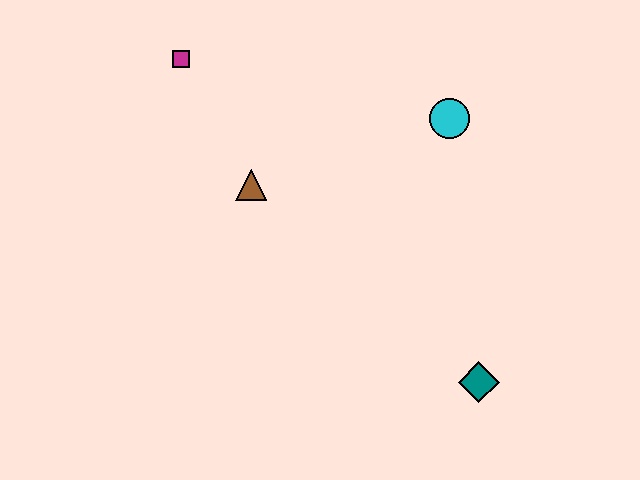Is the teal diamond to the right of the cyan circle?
Yes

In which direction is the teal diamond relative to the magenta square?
The teal diamond is below the magenta square.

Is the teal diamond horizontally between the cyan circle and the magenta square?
No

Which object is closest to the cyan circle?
The brown triangle is closest to the cyan circle.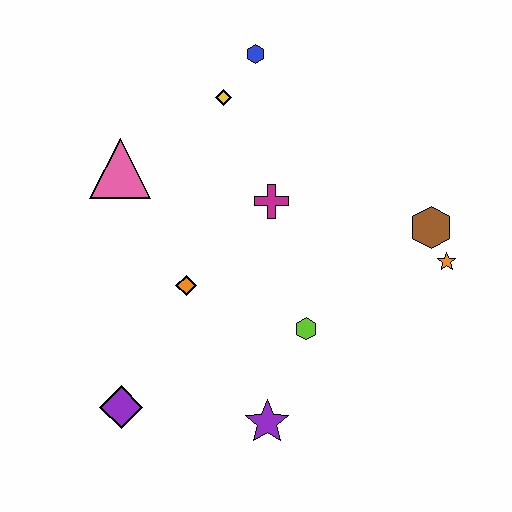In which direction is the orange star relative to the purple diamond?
The orange star is to the right of the purple diamond.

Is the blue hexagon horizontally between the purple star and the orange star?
No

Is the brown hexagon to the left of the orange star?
Yes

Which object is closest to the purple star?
The lime hexagon is closest to the purple star.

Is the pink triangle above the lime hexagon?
Yes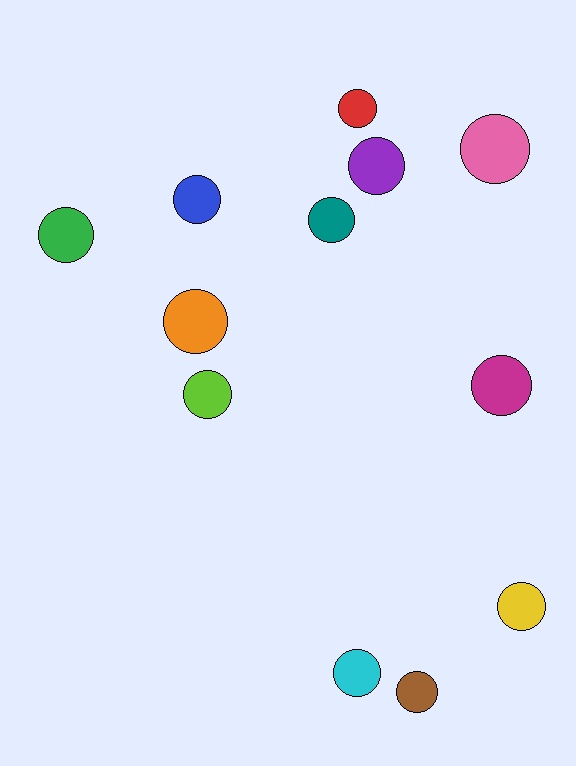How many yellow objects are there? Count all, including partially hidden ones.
There is 1 yellow object.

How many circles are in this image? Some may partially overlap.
There are 12 circles.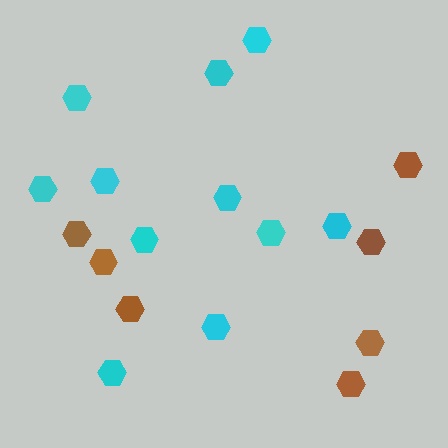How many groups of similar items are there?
There are 2 groups: one group of cyan hexagons (11) and one group of brown hexagons (7).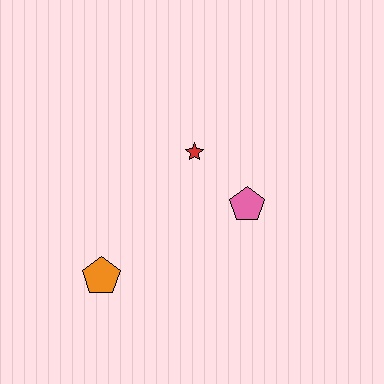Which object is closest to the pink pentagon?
The red star is closest to the pink pentagon.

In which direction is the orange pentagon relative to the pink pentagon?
The orange pentagon is to the left of the pink pentagon.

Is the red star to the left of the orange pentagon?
No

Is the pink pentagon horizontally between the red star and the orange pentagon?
No